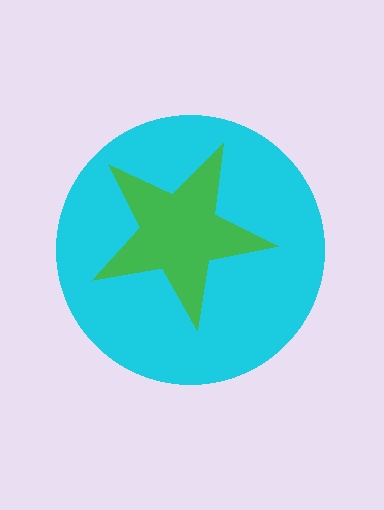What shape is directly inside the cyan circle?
The green star.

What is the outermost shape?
The cyan circle.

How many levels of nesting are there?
2.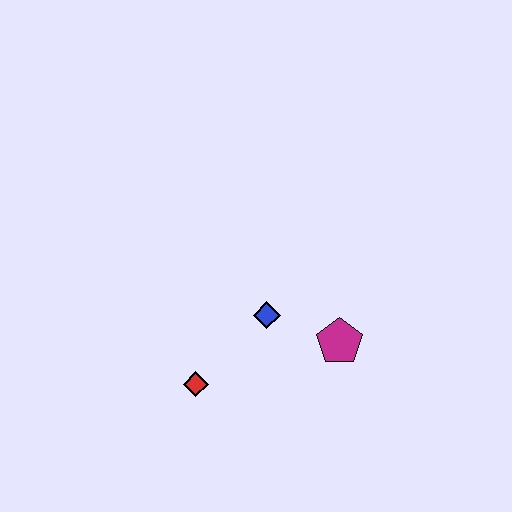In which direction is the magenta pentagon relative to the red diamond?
The magenta pentagon is to the right of the red diamond.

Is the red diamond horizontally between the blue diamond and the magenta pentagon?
No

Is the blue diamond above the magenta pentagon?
Yes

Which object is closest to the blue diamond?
The magenta pentagon is closest to the blue diamond.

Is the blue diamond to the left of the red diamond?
No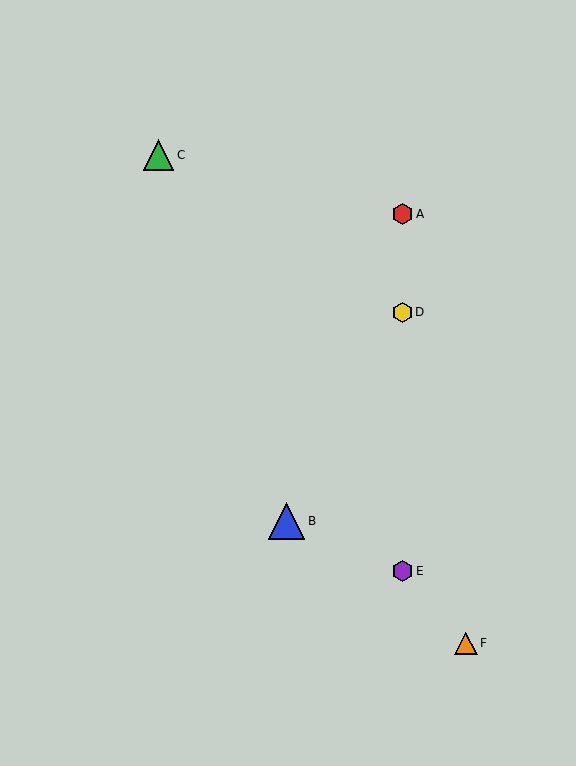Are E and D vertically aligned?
Yes, both are at x≈402.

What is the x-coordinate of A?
Object A is at x≈402.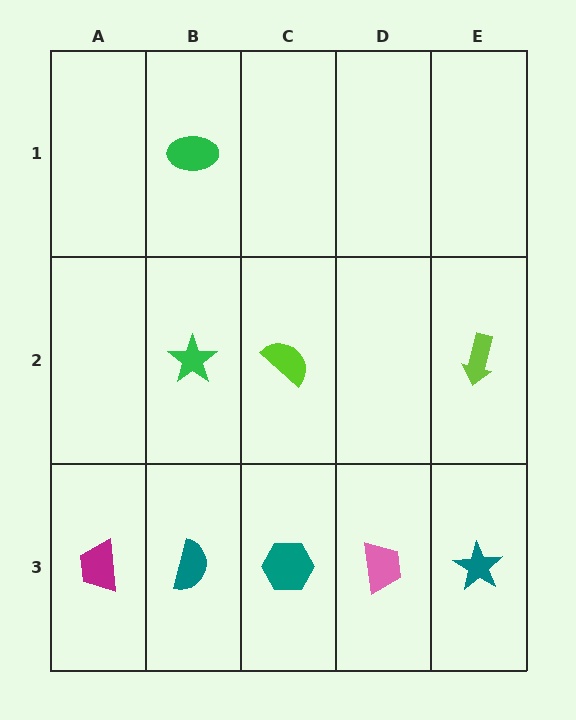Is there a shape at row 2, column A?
No, that cell is empty.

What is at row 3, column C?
A teal hexagon.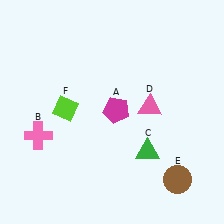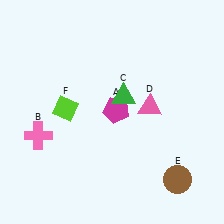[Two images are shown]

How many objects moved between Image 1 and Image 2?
1 object moved between the two images.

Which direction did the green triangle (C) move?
The green triangle (C) moved up.